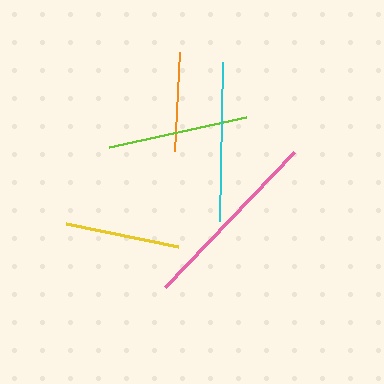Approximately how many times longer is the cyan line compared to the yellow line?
The cyan line is approximately 1.4 times the length of the yellow line.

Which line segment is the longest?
The pink line is the longest at approximately 187 pixels.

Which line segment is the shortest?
The orange line is the shortest at approximately 99 pixels.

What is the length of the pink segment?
The pink segment is approximately 187 pixels long.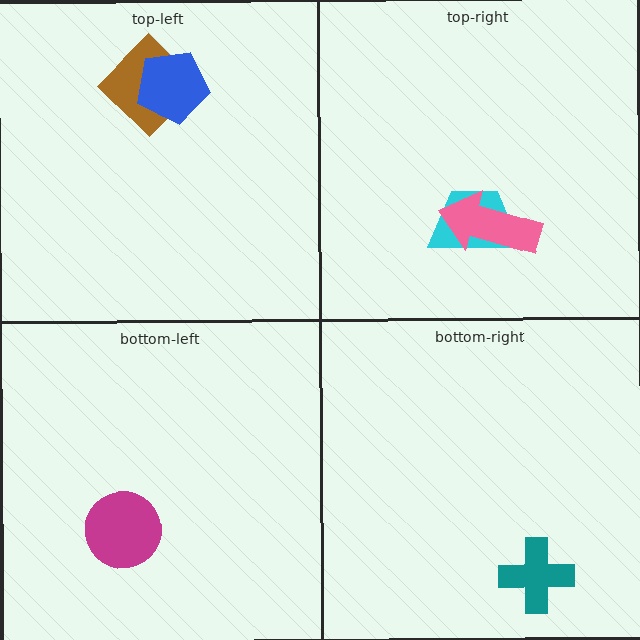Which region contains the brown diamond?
The top-left region.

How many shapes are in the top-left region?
2.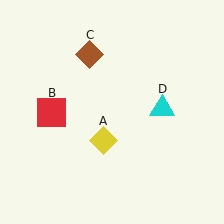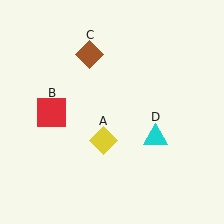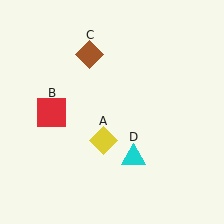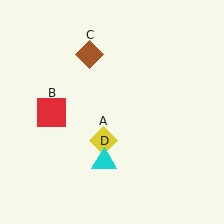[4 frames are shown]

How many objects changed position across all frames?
1 object changed position: cyan triangle (object D).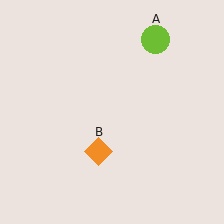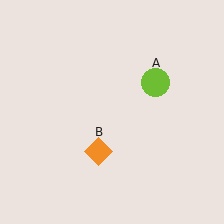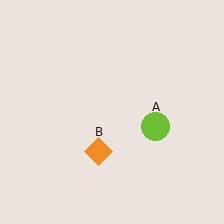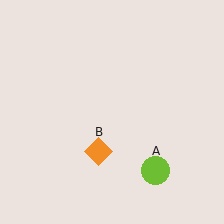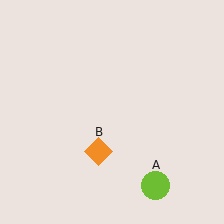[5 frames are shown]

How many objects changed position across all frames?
1 object changed position: lime circle (object A).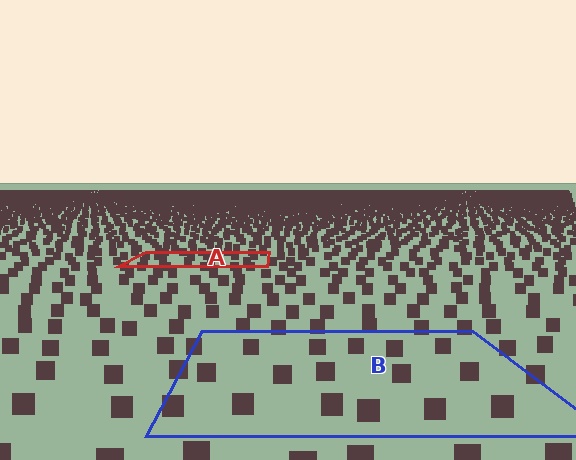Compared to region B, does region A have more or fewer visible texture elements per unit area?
Region A has more texture elements per unit area — they are packed more densely because it is farther away.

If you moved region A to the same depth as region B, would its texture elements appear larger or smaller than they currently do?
They would appear larger. At a closer depth, the same texture elements are projected at a bigger on-screen size.